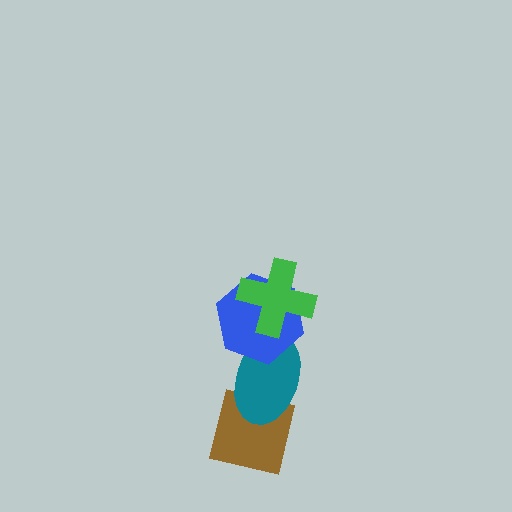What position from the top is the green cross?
The green cross is 1st from the top.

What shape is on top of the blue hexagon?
The green cross is on top of the blue hexagon.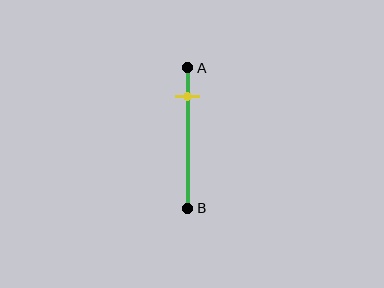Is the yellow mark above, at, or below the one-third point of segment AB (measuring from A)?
The yellow mark is above the one-third point of segment AB.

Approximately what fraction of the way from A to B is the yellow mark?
The yellow mark is approximately 20% of the way from A to B.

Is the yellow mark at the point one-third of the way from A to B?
No, the mark is at about 20% from A, not at the 33% one-third point.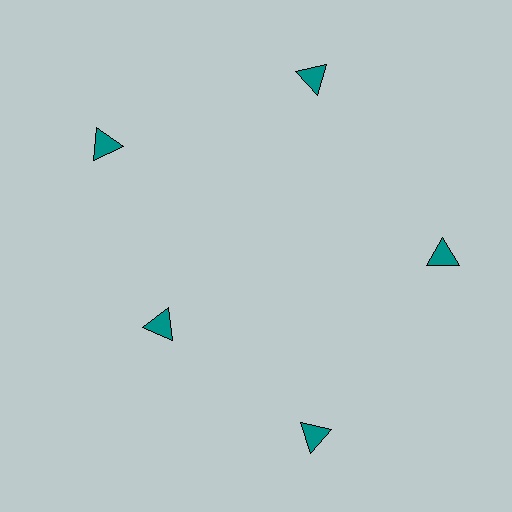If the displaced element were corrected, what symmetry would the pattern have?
It would have 5-fold rotational symmetry — the pattern would map onto itself every 72 degrees.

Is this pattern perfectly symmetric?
No. The 5 teal triangles are arranged in a ring, but one element near the 8 o'clock position is pulled inward toward the center, breaking the 5-fold rotational symmetry.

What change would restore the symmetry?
The symmetry would be restored by moving it outward, back onto the ring so that all 5 triangles sit at equal angles and equal distance from the center.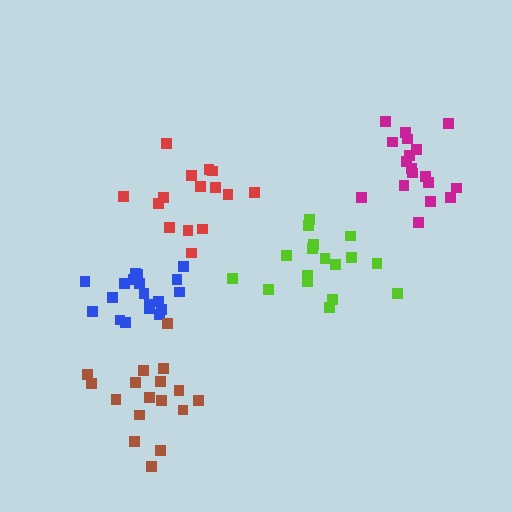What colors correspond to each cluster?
The clusters are colored: lime, magenta, blue, red, brown.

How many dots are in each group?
Group 1: 17 dots, Group 2: 18 dots, Group 3: 19 dots, Group 4: 15 dots, Group 5: 17 dots (86 total).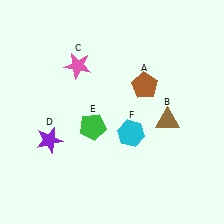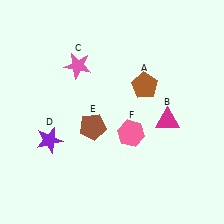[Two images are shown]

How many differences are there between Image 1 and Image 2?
There are 3 differences between the two images.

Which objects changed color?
B changed from brown to magenta. E changed from green to brown. F changed from cyan to pink.